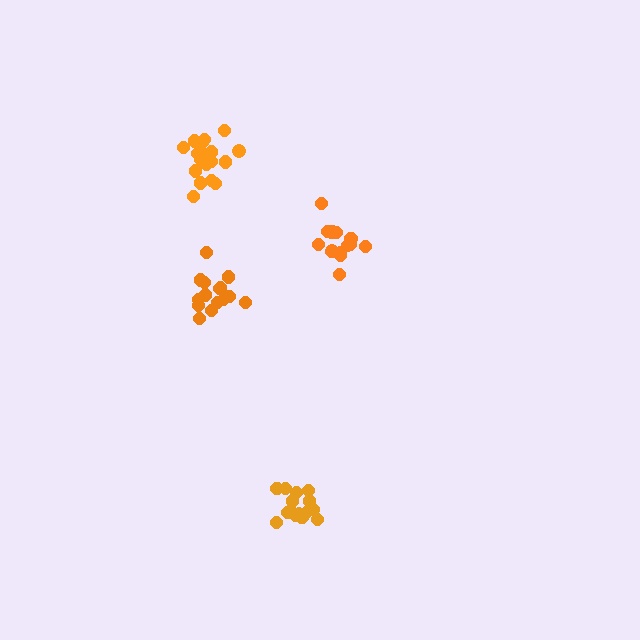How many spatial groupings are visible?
There are 4 spatial groupings.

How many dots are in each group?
Group 1: 20 dots, Group 2: 17 dots, Group 3: 15 dots, Group 4: 16 dots (68 total).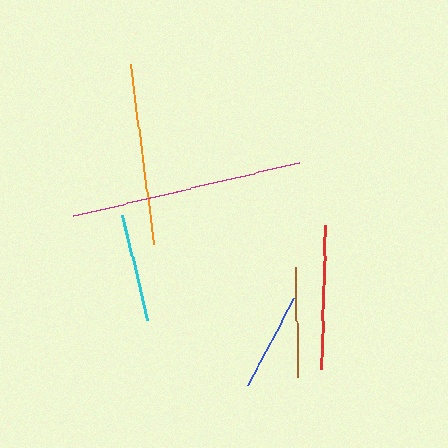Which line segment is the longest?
The magenta line is the longest at approximately 233 pixels.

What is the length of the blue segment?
The blue segment is approximately 98 pixels long.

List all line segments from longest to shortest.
From longest to shortest: magenta, orange, red, brown, cyan, blue.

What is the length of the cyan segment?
The cyan segment is approximately 109 pixels long.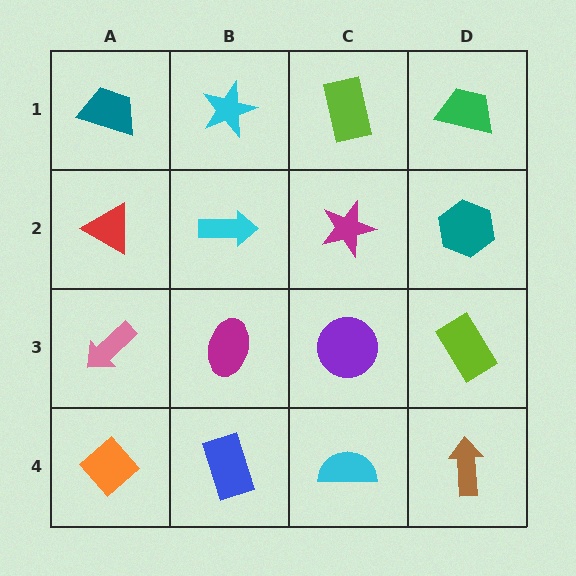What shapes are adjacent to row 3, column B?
A cyan arrow (row 2, column B), a blue rectangle (row 4, column B), a pink arrow (row 3, column A), a purple circle (row 3, column C).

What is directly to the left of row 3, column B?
A pink arrow.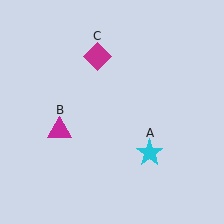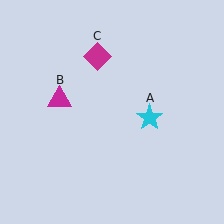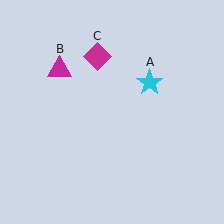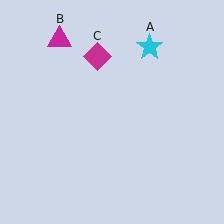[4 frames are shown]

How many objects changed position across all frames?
2 objects changed position: cyan star (object A), magenta triangle (object B).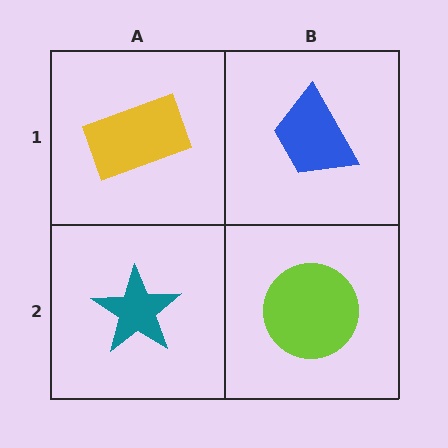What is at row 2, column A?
A teal star.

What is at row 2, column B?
A lime circle.